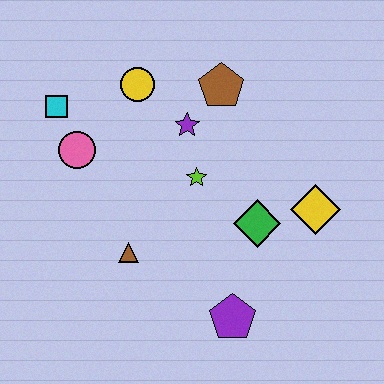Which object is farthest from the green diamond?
The cyan square is farthest from the green diamond.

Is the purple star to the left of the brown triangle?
No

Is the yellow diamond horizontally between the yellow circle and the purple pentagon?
No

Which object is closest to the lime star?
The purple star is closest to the lime star.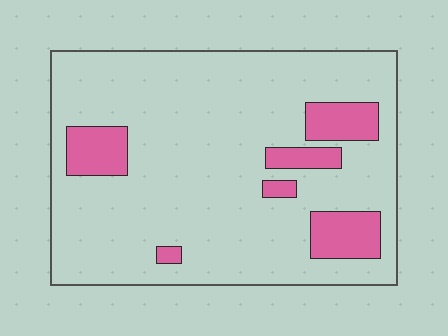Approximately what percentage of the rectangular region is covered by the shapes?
Approximately 15%.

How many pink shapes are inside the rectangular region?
6.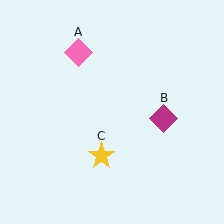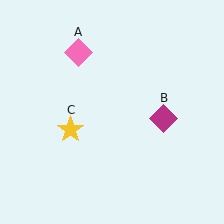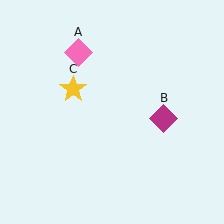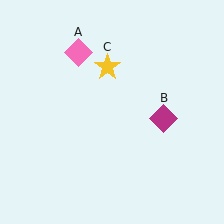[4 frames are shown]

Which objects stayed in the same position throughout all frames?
Pink diamond (object A) and magenta diamond (object B) remained stationary.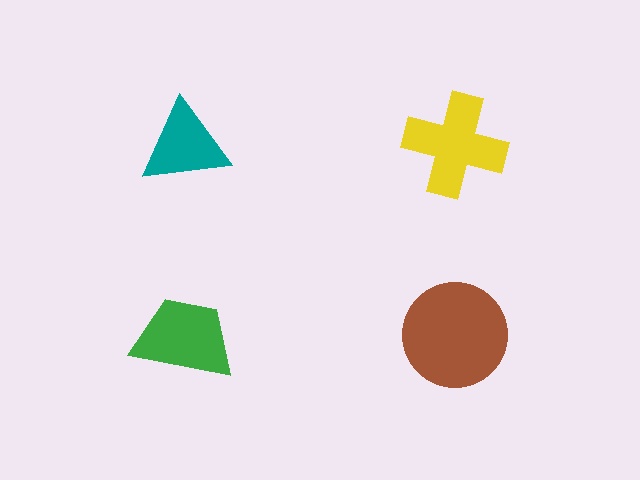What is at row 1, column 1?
A teal triangle.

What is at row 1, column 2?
A yellow cross.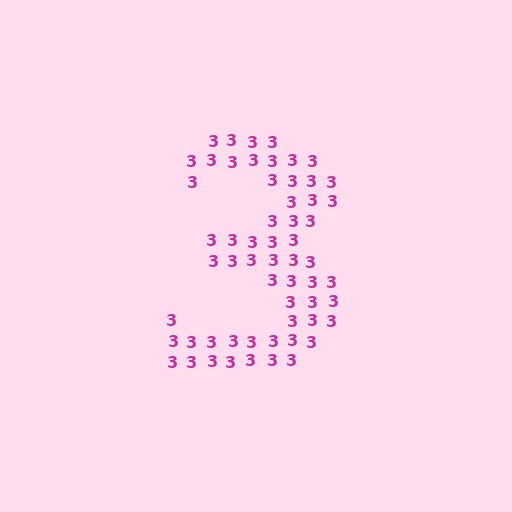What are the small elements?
The small elements are digit 3's.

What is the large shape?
The large shape is the digit 3.